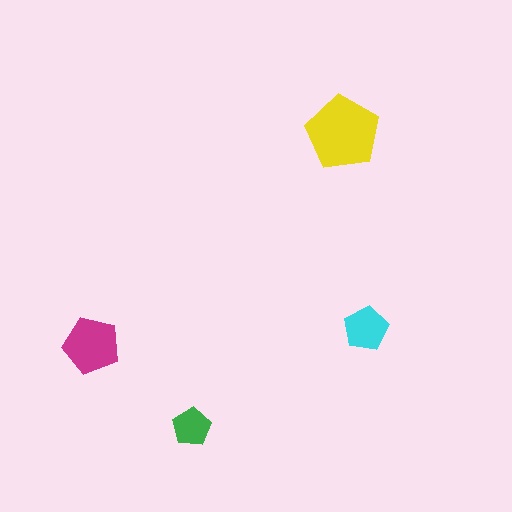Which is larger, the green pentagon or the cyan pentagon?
The cyan one.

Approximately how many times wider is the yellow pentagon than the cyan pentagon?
About 1.5 times wider.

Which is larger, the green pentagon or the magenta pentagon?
The magenta one.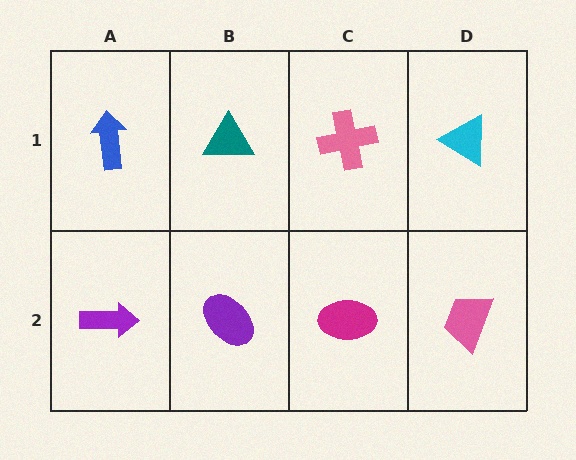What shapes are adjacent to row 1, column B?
A purple ellipse (row 2, column B), a blue arrow (row 1, column A), a pink cross (row 1, column C).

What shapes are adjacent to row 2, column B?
A teal triangle (row 1, column B), a purple arrow (row 2, column A), a magenta ellipse (row 2, column C).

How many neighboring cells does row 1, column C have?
3.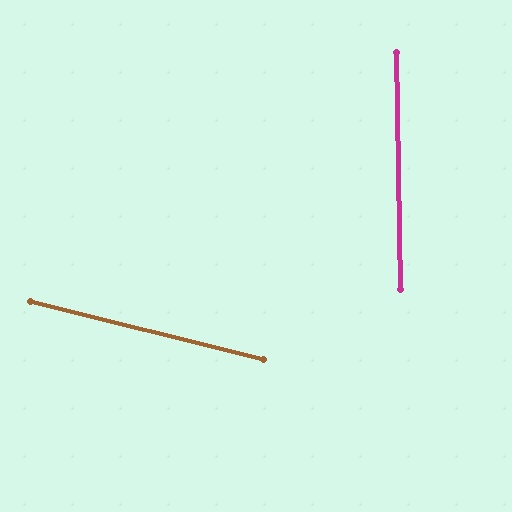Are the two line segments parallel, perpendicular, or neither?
Neither parallel nor perpendicular — they differ by about 75°.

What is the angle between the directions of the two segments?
Approximately 75 degrees.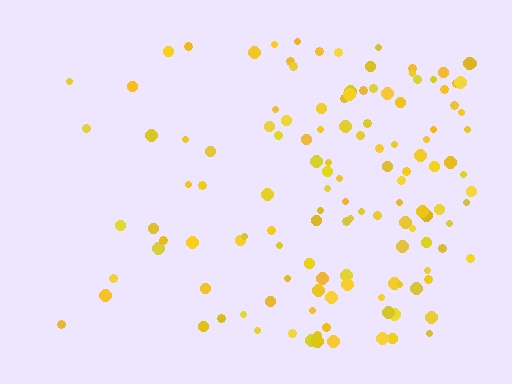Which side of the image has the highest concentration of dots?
The right.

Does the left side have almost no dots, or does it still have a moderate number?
Still a moderate number, just noticeably fewer than the right.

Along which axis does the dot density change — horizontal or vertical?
Horizontal.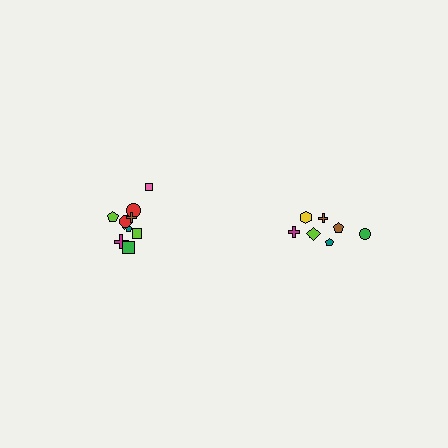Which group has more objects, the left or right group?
The left group.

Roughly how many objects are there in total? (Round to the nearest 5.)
Roughly 20 objects in total.